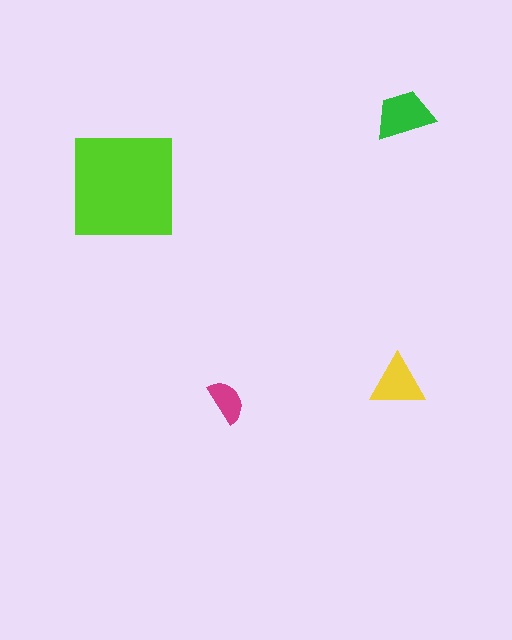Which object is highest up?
The green trapezoid is topmost.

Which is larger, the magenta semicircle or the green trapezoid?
The green trapezoid.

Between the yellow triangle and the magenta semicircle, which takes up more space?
The yellow triangle.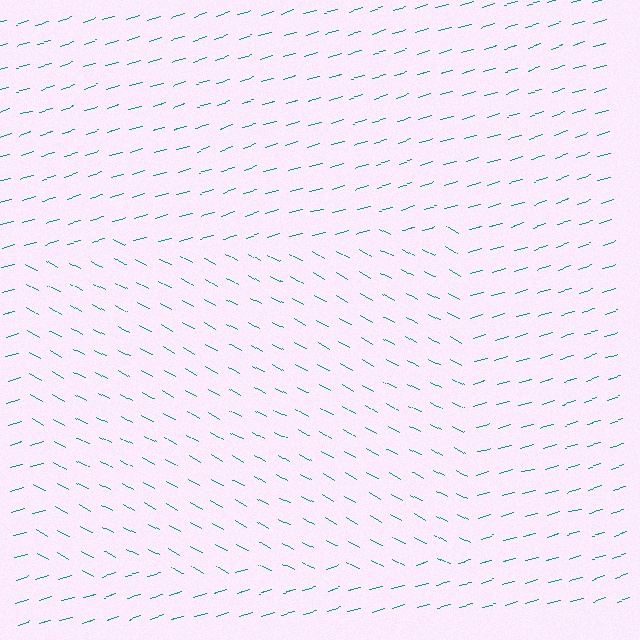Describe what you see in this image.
The image is filled with small teal line segments. A rectangle region in the image has lines oriented differently from the surrounding lines, creating a visible texture boundary.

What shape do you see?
I see a rectangle.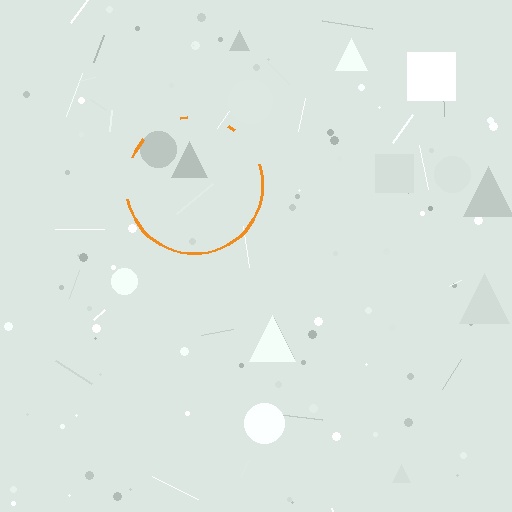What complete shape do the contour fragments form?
The contour fragments form a circle.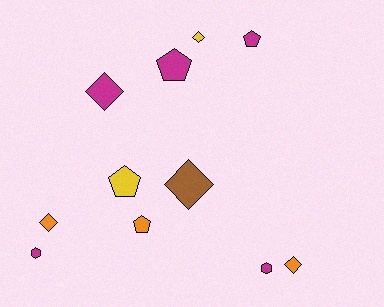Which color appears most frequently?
Magenta, with 5 objects.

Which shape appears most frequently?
Diamond, with 5 objects.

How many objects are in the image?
There are 11 objects.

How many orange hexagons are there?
There are no orange hexagons.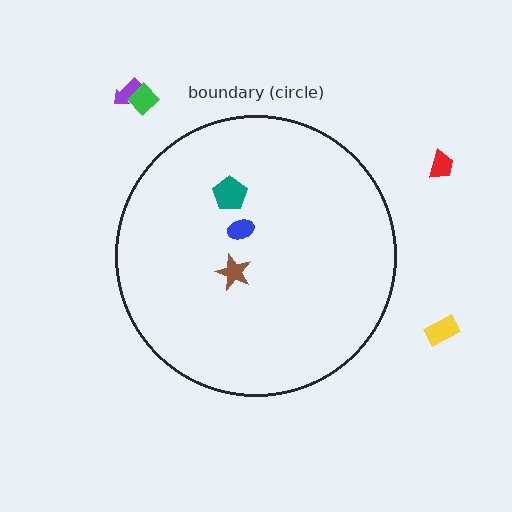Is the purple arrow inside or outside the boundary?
Outside.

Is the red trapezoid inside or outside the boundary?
Outside.